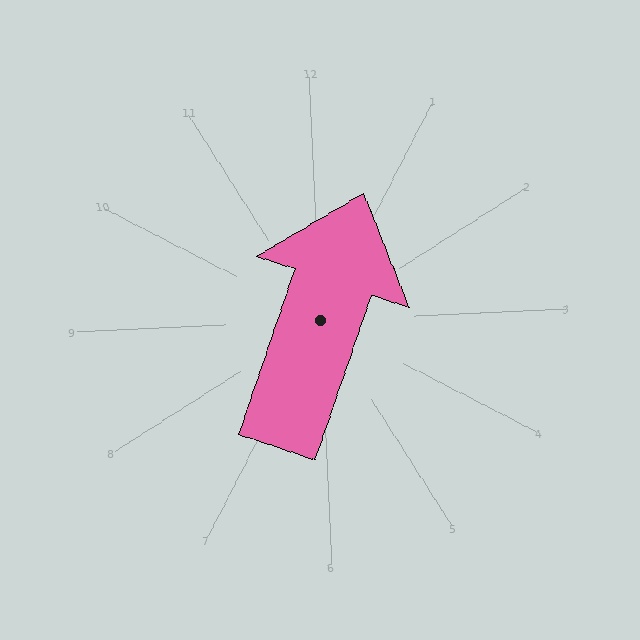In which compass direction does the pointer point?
North.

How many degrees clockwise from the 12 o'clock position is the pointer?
Approximately 21 degrees.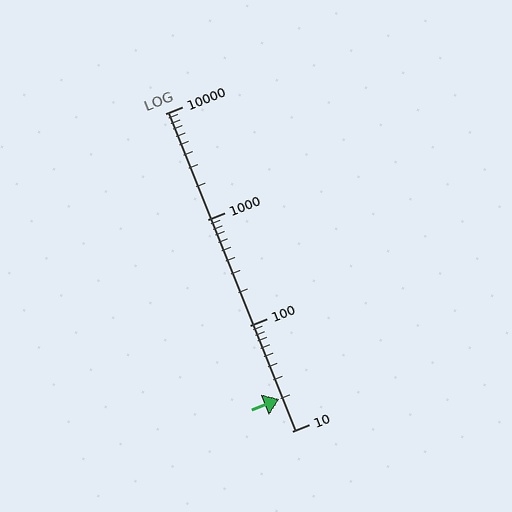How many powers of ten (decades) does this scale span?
The scale spans 3 decades, from 10 to 10000.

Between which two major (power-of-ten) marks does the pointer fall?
The pointer is between 10 and 100.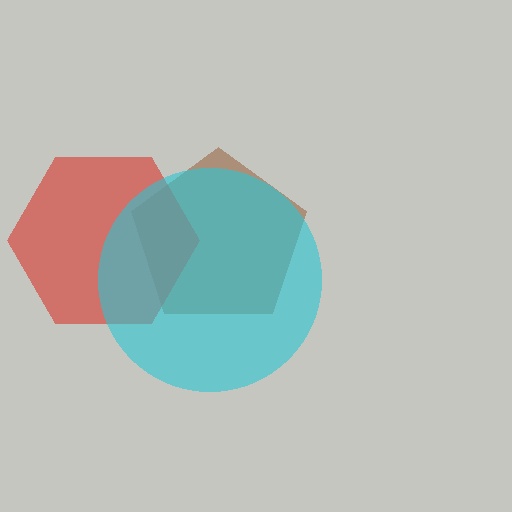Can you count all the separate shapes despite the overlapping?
Yes, there are 3 separate shapes.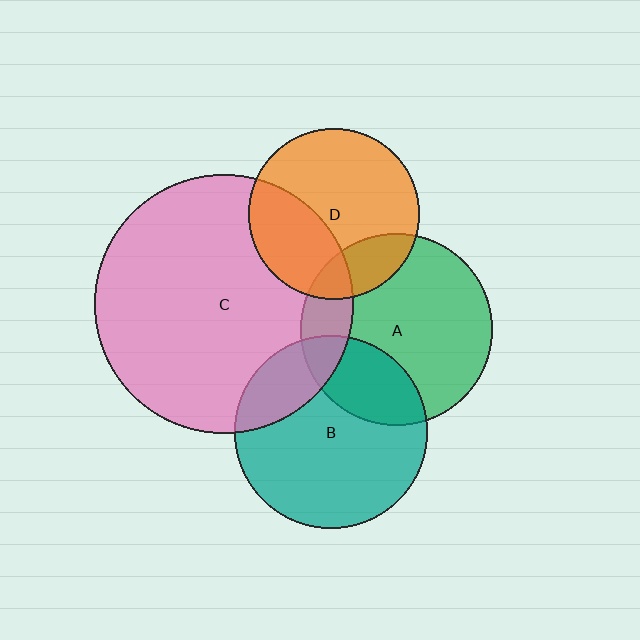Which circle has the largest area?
Circle C (pink).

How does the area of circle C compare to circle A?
Approximately 1.8 times.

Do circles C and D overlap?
Yes.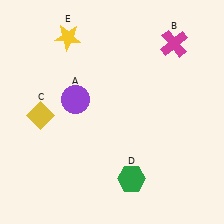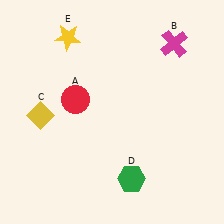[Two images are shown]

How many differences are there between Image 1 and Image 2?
There is 1 difference between the two images.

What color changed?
The circle (A) changed from purple in Image 1 to red in Image 2.